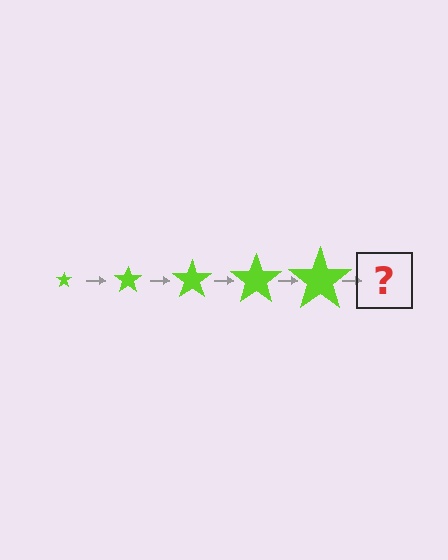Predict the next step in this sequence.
The next step is a lime star, larger than the previous one.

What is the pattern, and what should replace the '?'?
The pattern is that the star gets progressively larger each step. The '?' should be a lime star, larger than the previous one.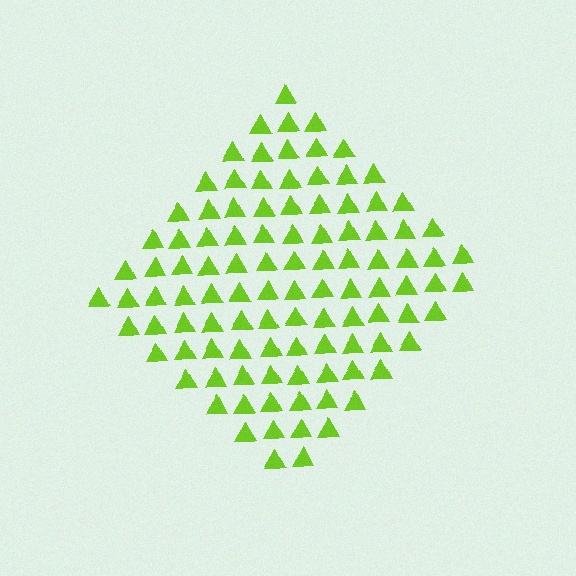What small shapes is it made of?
It is made of small triangles.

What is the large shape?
The large shape is a diamond.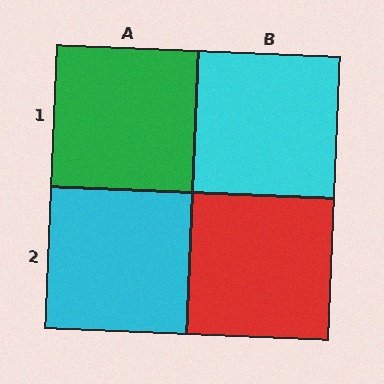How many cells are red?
1 cell is red.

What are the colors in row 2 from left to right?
Cyan, red.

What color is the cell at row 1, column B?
Cyan.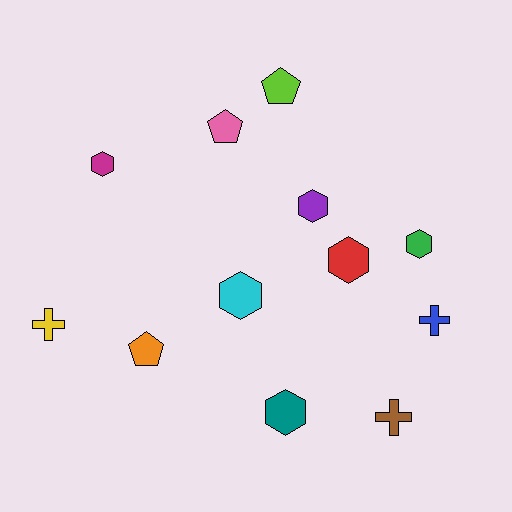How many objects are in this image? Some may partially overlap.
There are 12 objects.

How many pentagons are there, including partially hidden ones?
There are 3 pentagons.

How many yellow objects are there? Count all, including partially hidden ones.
There is 1 yellow object.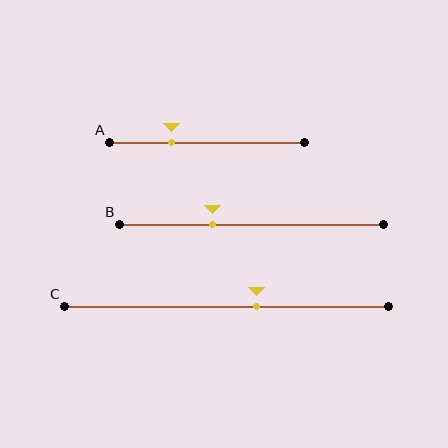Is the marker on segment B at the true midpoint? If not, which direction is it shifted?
No, the marker on segment B is shifted to the left by about 15% of the segment length.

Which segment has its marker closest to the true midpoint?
Segment C has its marker closest to the true midpoint.